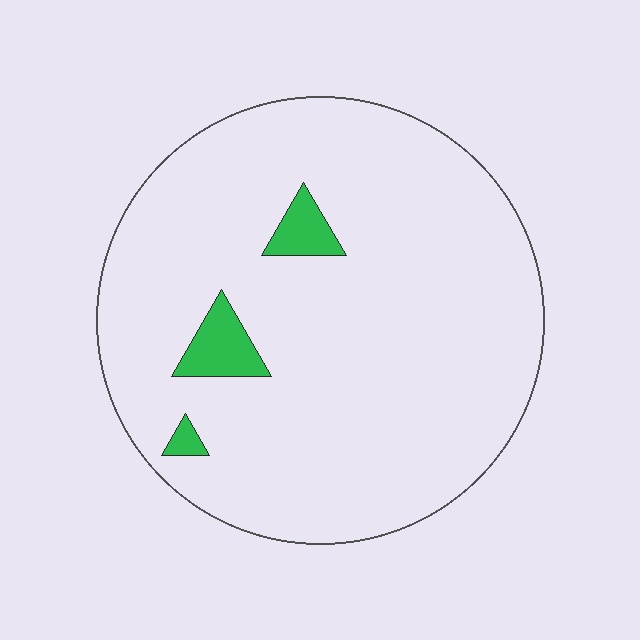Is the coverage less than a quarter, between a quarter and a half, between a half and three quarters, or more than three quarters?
Less than a quarter.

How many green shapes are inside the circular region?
3.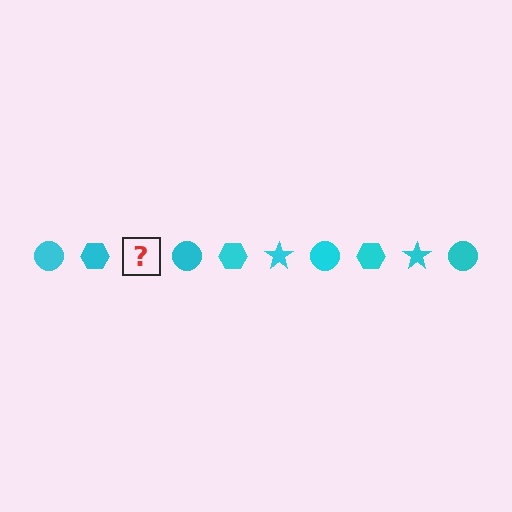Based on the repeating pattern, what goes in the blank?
The blank should be a cyan star.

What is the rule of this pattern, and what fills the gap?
The rule is that the pattern cycles through circle, hexagon, star shapes in cyan. The gap should be filled with a cyan star.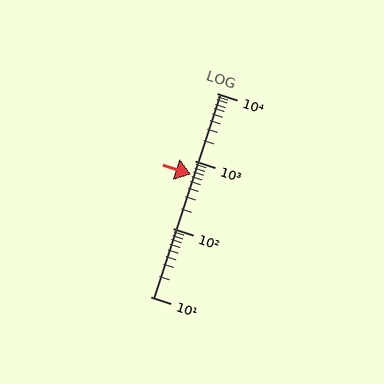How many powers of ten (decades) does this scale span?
The scale spans 3 decades, from 10 to 10000.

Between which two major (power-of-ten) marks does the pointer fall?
The pointer is between 100 and 1000.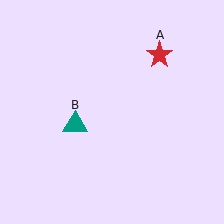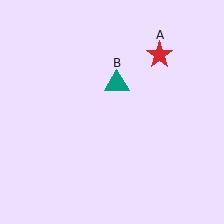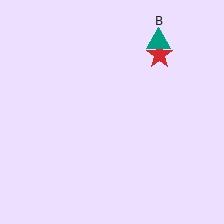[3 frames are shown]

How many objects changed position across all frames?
1 object changed position: teal triangle (object B).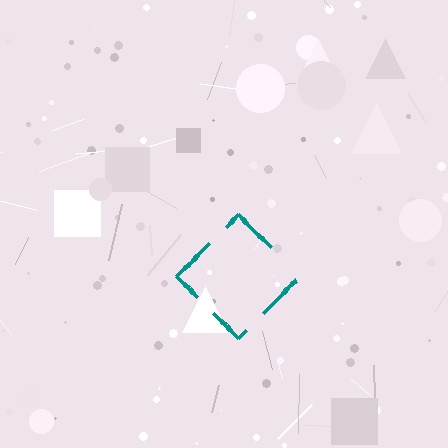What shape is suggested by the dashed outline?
The dashed outline suggests a diamond.